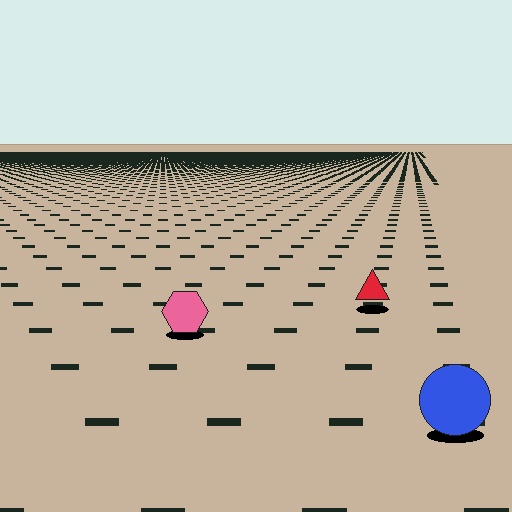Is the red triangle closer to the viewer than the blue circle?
No. The blue circle is closer — you can tell from the texture gradient: the ground texture is coarser near it.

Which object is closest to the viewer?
The blue circle is closest. The texture marks near it are larger and more spread out.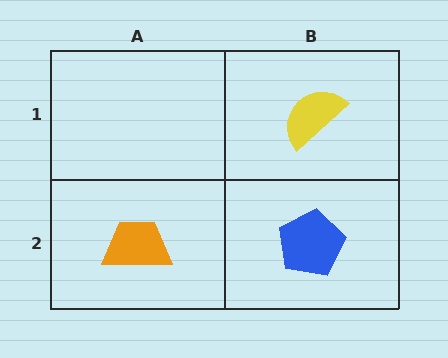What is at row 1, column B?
A yellow semicircle.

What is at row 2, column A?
An orange trapezoid.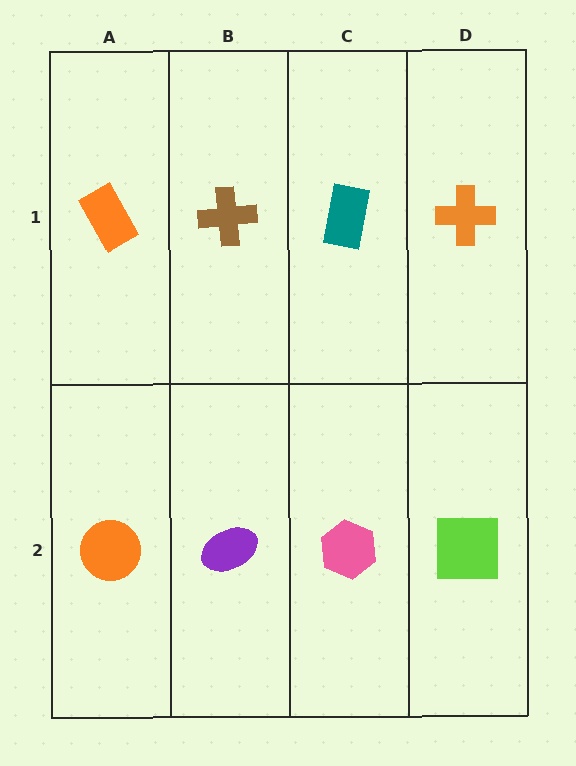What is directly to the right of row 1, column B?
A teal rectangle.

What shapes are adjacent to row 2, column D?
An orange cross (row 1, column D), a pink hexagon (row 2, column C).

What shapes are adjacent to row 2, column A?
An orange rectangle (row 1, column A), a purple ellipse (row 2, column B).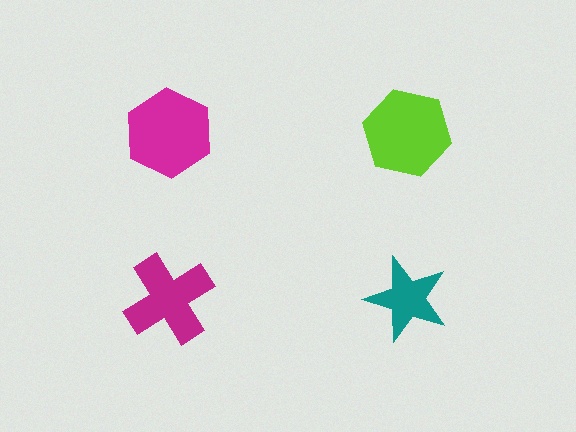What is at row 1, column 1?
A magenta hexagon.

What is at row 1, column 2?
A lime hexagon.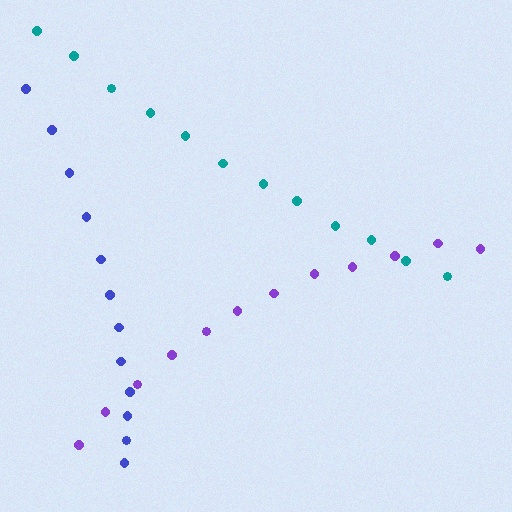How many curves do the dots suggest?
There are 3 distinct paths.